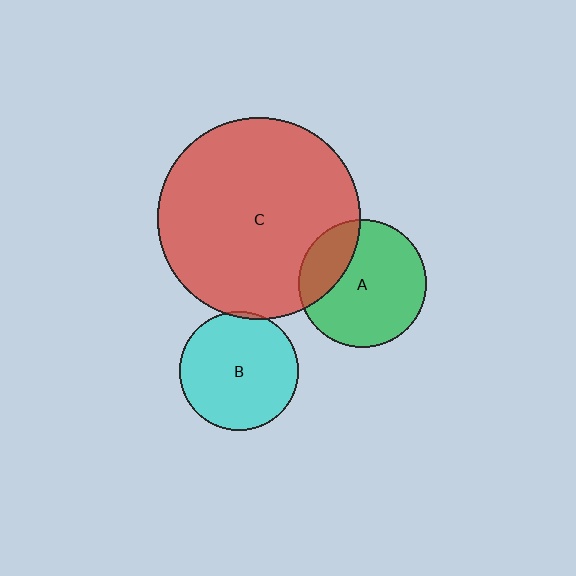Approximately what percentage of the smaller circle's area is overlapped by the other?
Approximately 25%.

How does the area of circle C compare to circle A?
Approximately 2.5 times.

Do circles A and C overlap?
Yes.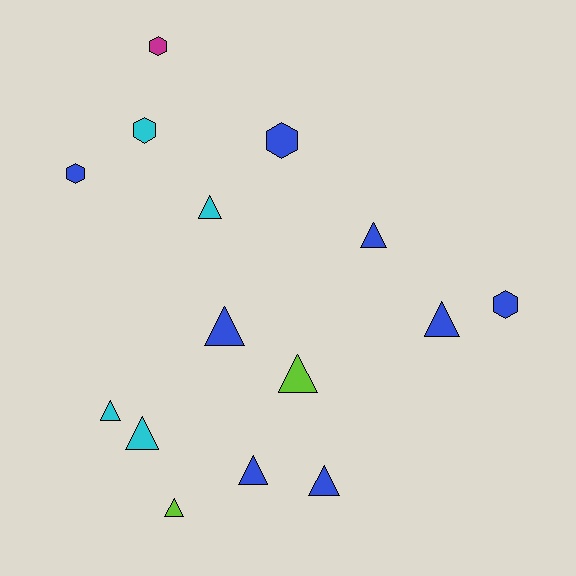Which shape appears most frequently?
Triangle, with 10 objects.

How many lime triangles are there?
There are 2 lime triangles.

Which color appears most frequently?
Blue, with 8 objects.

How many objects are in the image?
There are 15 objects.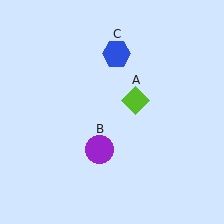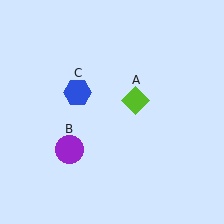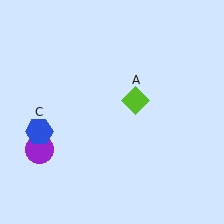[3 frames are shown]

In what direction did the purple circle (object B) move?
The purple circle (object B) moved left.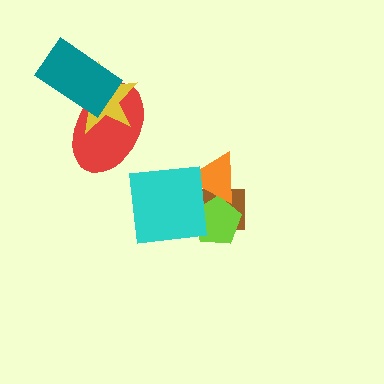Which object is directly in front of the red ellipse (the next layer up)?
The yellow star is directly in front of the red ellipse.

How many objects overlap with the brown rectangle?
3 objects overlap with the brown rectangle.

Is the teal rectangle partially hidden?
No, no other shape covers it.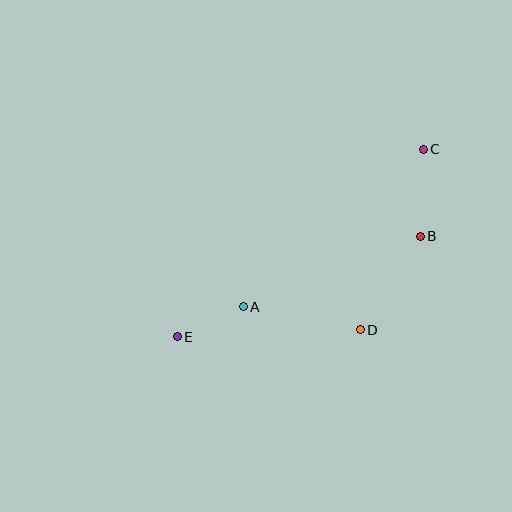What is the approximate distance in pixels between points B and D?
The distance between B and D is approximately 111 pixels.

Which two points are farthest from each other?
Points C and E are farthest from each other.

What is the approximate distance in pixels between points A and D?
The distance between A and D is approximately 119 pixels.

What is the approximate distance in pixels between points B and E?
The distance between B and E is approximately 263 pixels.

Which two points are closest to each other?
Points A and E are closest to each other.